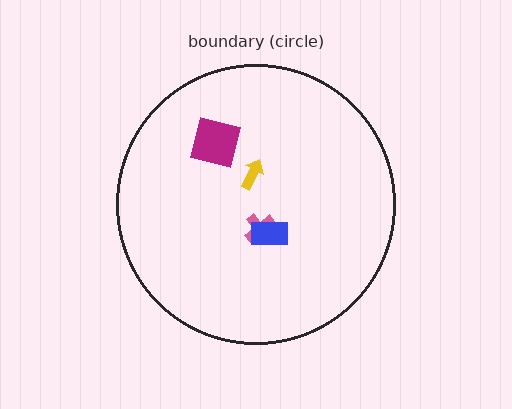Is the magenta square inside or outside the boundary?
Inside.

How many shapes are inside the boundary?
4 inside, 0 outside.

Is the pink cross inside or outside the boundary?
Inside.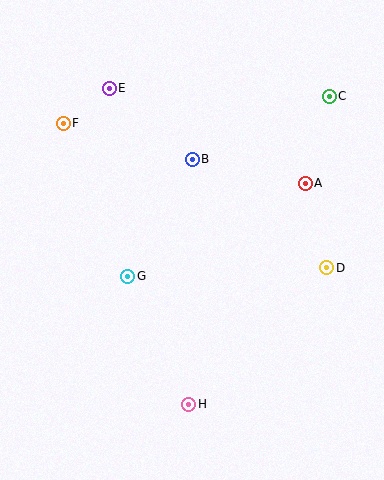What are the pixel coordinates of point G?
Point G is at (128, 276).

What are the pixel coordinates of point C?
Point C is at (329, 96).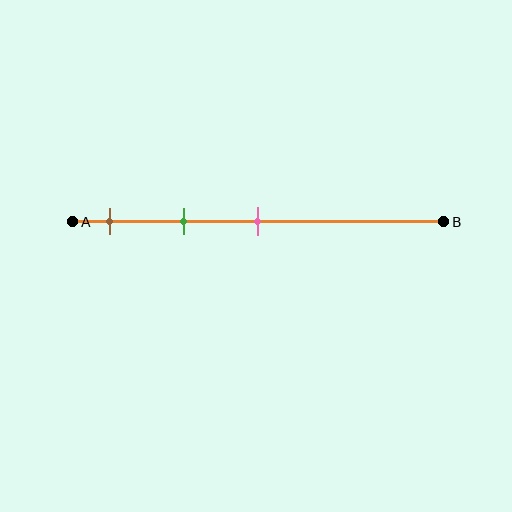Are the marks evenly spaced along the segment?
Yes, the marks are approximately evenly spaced.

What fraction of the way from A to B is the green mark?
The green mark is approximately 30% (0.3) of the way from A to B.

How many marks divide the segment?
There are 3 marks dividing the segment.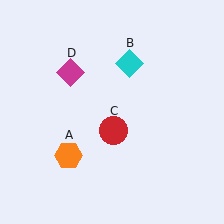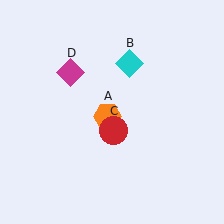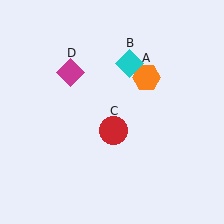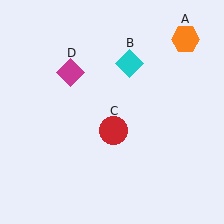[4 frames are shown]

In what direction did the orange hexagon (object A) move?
The orange hexagon (object A) moved up and to the right.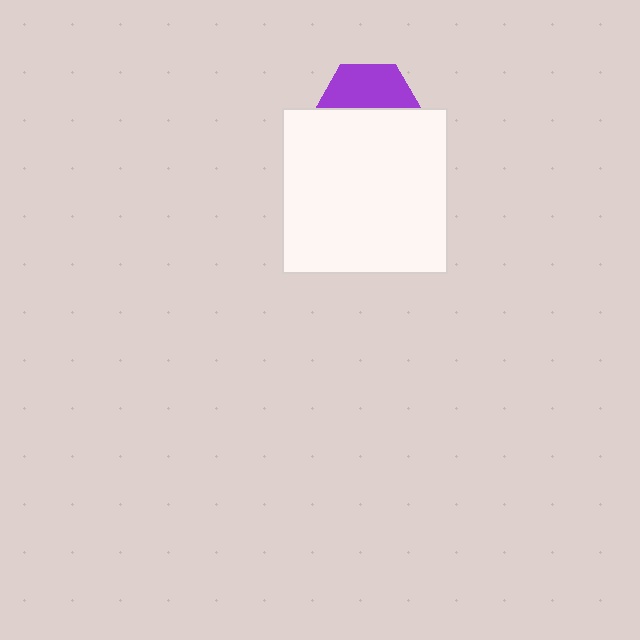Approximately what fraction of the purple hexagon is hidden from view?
Roughly 56% of the purple hexagon is hidden behind the white square.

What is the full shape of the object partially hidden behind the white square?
The partially hidden object is a purple hexagon.